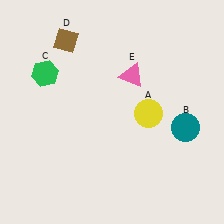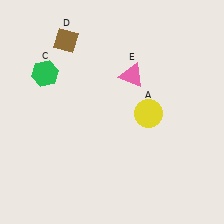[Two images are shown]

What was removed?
The teal circle (B) was removed in Image 2.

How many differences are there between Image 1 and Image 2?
There is 1 difference between the two images.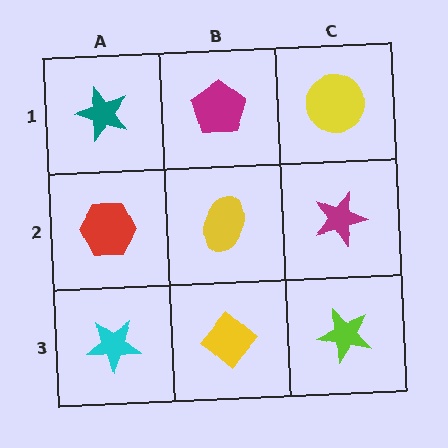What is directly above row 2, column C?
A yellow circle.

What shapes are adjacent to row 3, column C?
A magenta star (row 2, column C), a yellow diamond (row 3, column B).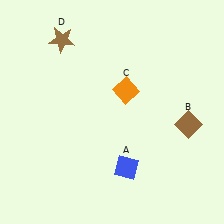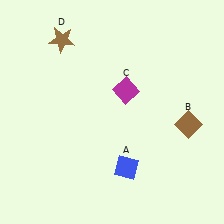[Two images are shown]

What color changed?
The diamond (C) changed from orange in Image 1 to magenta in Image 2.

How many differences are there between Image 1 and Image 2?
There is 1 difference between the two images.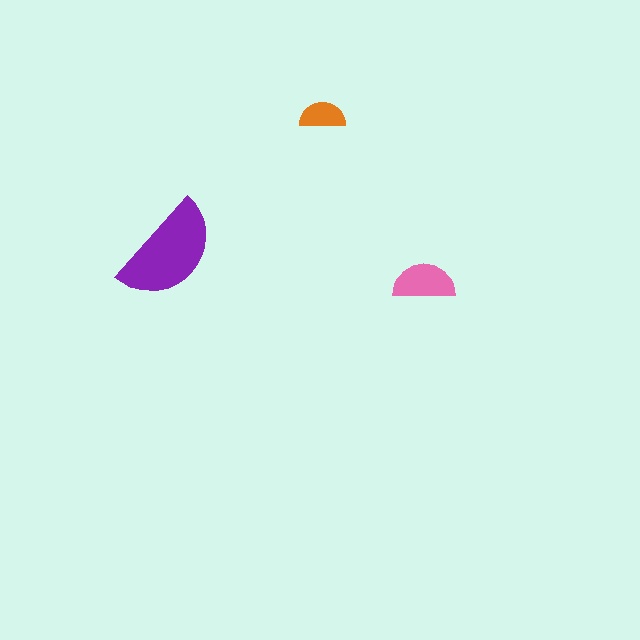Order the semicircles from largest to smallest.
the purple one, the pink one, the orange one.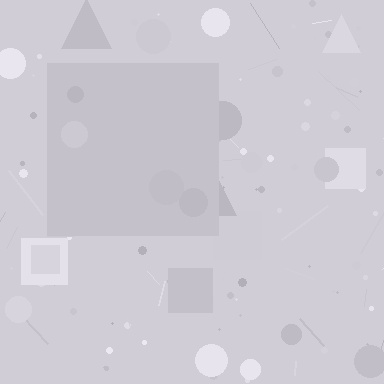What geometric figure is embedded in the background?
A square is embedded in the background.